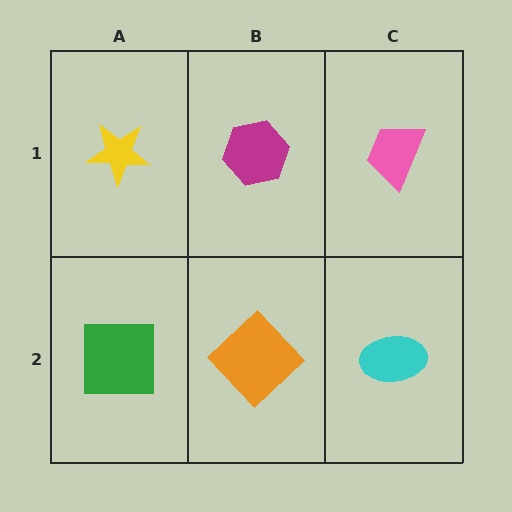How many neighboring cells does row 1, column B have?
3.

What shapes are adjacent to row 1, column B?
An orange diamond (row 2, column B), a yellow star (row 1, column A), a pink trapezoid (row 1, column C).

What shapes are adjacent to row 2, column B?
A magenta hexagon (row 1, column B), a green square (row 2, column A), a cyan ellipse (row 2, column C).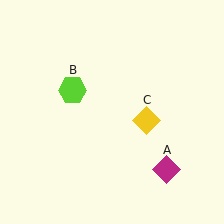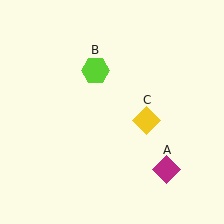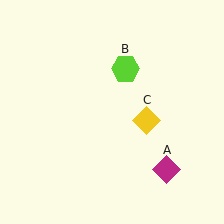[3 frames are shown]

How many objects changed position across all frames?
1 object changed position: lime hexagon (object B).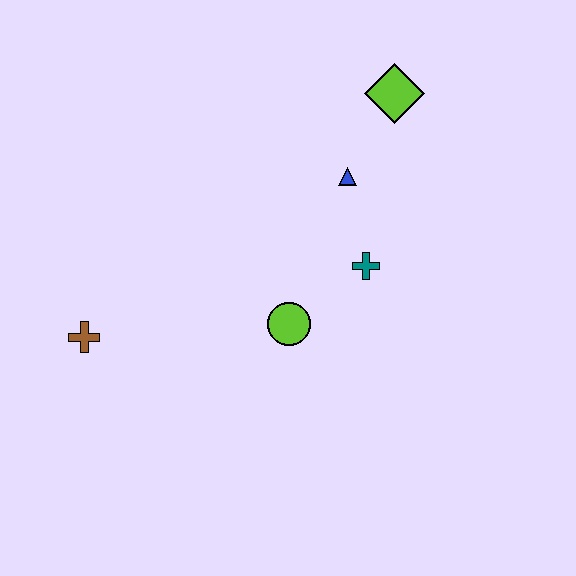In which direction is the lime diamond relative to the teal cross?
The lime diamond is above the teal cross.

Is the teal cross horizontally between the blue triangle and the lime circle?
No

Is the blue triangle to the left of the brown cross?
No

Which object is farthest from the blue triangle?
The brown cross is farthest from the blue triangle.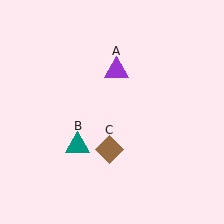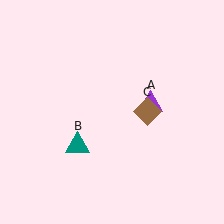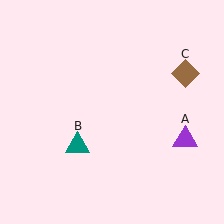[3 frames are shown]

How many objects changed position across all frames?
2 objects changed position: purple triangle (object A), brown diamond (object C).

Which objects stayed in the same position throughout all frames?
Teal triangle (object B) remained stationary.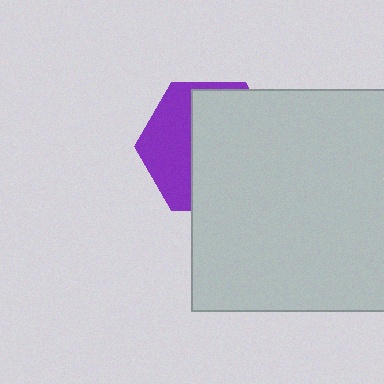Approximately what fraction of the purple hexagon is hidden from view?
Roughly 62% of the purple hexagon is hidden behind the light gray rectangle.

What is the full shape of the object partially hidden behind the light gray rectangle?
The partially hidden object is a purple hexagon.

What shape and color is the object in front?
The object in front is a light gray rectangle.